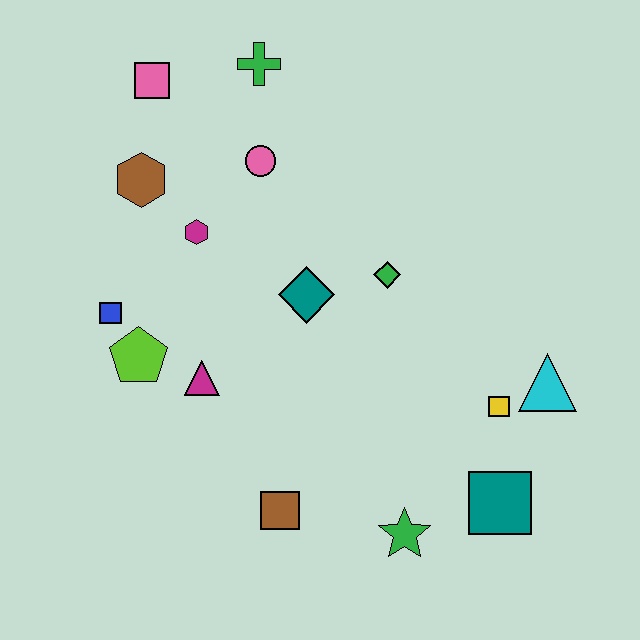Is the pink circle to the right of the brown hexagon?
Yes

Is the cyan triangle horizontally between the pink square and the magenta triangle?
No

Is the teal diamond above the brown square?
Yes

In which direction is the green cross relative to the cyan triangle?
The green cross is above the cyan triangle.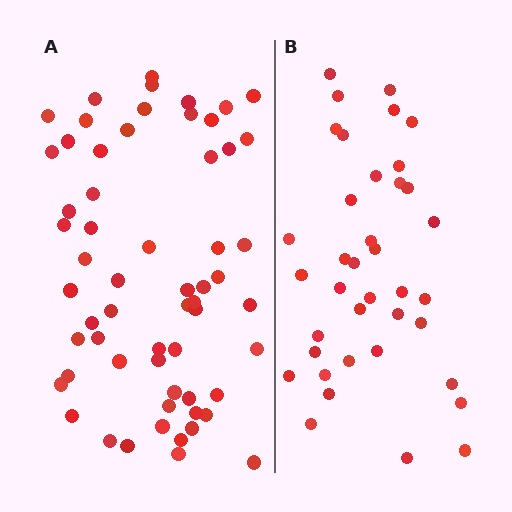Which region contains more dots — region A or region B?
Region A (the left region) has more dots.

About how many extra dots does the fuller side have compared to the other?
Region A has approximately 20 more dots than region B.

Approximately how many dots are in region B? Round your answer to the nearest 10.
About 40 dots. (The exact count is 38, which rounds to 40.)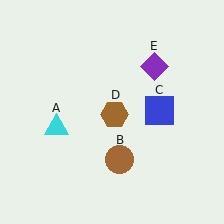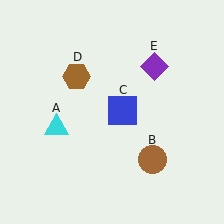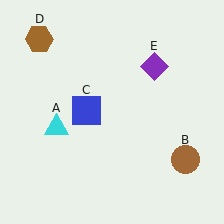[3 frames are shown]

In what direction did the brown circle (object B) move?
The brown circle (object B) moved right.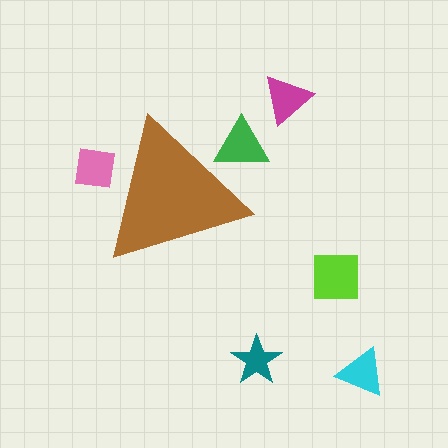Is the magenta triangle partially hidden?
No, the magenta triangle is fully visible.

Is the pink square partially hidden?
Yes, the pink square is partially hidden behind the brown triangle.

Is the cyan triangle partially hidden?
No, the cyan triangle is fully visible.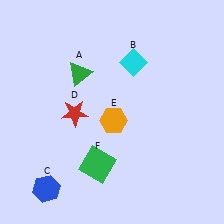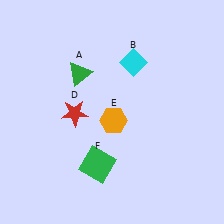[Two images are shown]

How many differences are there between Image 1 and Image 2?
There is 1 difference between the two images.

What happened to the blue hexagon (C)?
The blue hexagon (C) was removed in Image 2. It was in the bottom-left area of Image 1.